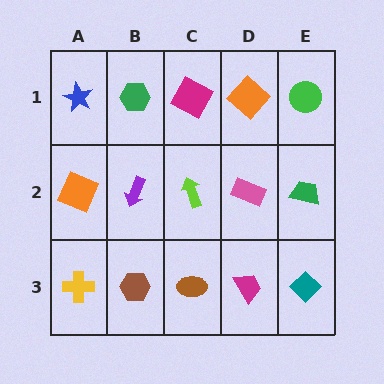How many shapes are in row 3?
5 shapes.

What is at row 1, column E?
A green circle.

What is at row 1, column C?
A magenta square.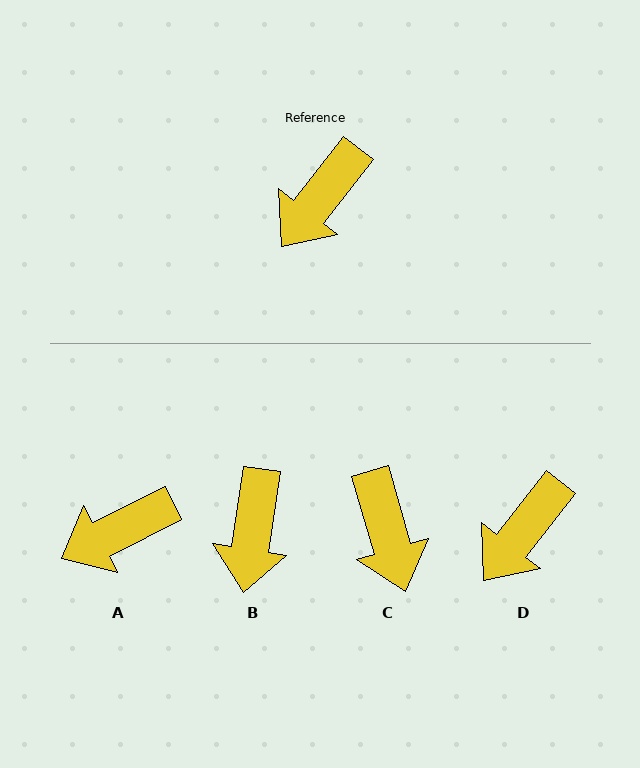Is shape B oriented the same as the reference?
No, it is off by about 29 degrees.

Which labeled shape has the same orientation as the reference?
D.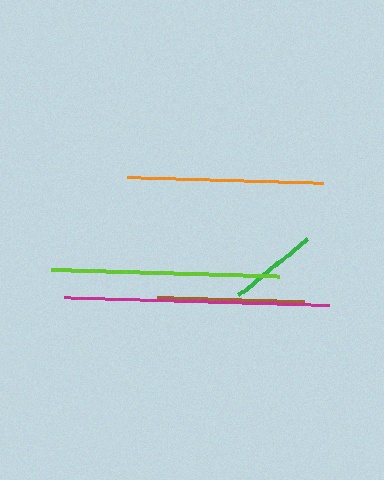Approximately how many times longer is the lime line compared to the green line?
The lime line is approximately 2.6 times the length of the green line.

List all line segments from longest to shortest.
From longest to shortest: magenta, lime, orange, brown, green.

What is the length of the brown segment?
The brown segment is approximately 147 pixels long.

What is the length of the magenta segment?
The magenta segment is approximately 265 pixels long.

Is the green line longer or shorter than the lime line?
The lime line is longer than the green line.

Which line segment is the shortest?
The green line is the shortest at approximately 89 pixels.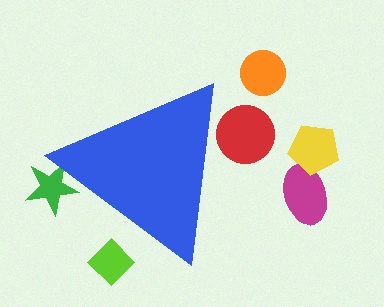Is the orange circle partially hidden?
No, the orange circle is fully visible.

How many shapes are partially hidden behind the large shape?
3 shapes are partially hidden.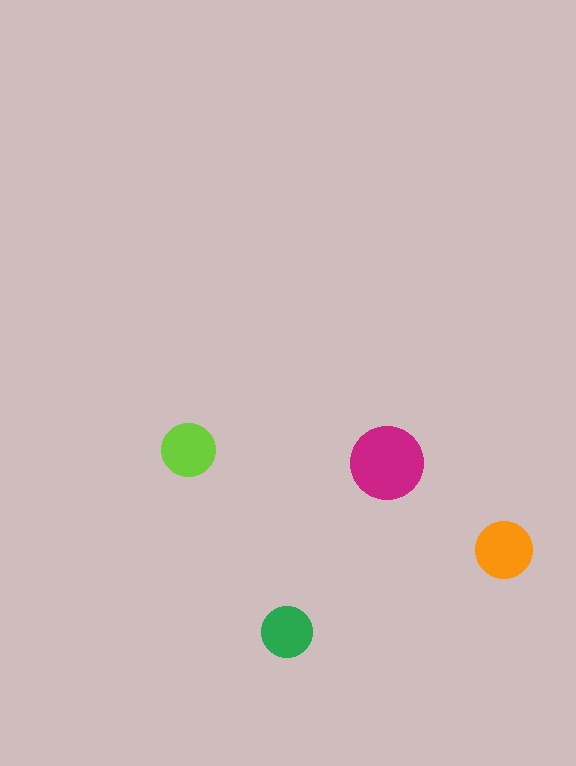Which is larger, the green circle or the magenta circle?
The magenta one.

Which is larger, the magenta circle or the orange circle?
The magenta one.